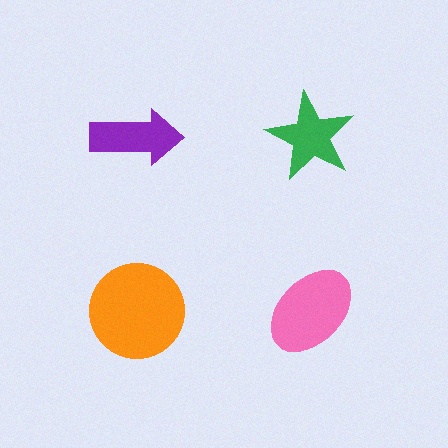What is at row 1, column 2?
A green star.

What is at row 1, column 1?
A purple arrow.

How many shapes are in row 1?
2 shapes.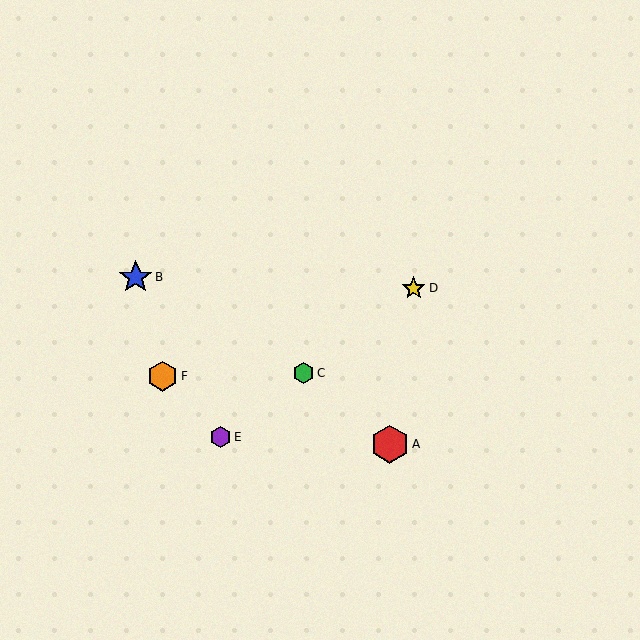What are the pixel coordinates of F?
Object F is at (162, 376).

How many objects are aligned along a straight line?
3 objects (C, D, E) are aligned along a straight line.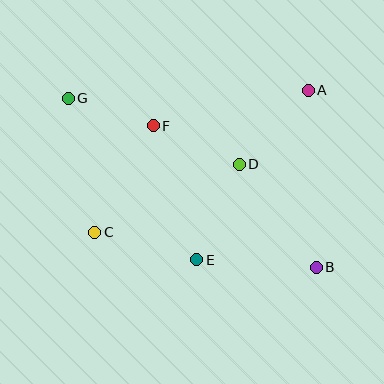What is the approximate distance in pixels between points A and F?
The distance between A and F is approximately 159 pixels.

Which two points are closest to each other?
Points F and G are closest to each other.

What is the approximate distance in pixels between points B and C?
The distance between B and C is approximately 224 pixels.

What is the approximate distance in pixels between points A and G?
The distance between A and G is approximately 240 pixels.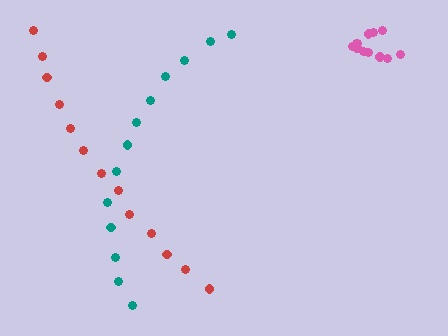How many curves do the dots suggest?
There are 3 distinct paths.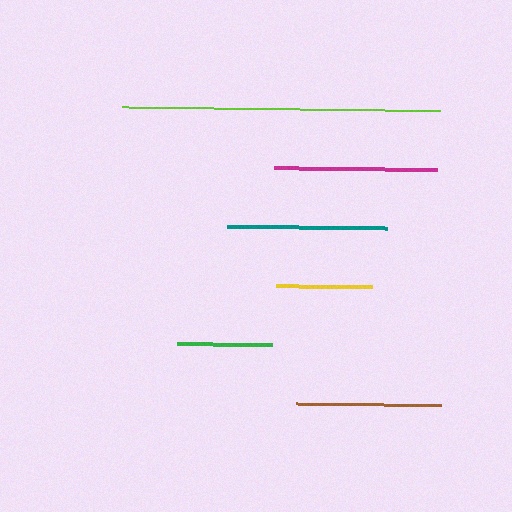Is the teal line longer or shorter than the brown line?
The teal line is longer than the brown line.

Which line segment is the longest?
The lime line is the longest at approximately 318 pixels.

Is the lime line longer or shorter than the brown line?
The lime line is longer than the brown line.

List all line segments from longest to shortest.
From longest to shortest: lime, magenta, teal, brown, yellow, green.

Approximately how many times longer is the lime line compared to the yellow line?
The lime line is approximately 3.3 times the length of the yellow line.